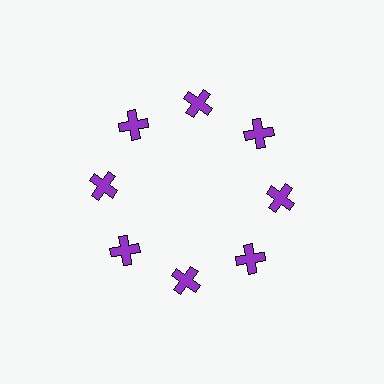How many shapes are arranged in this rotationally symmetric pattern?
There are 8 shapes, arranged in 8 groups of 1.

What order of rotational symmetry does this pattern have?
This pattern has 8-fold rotational symmetry.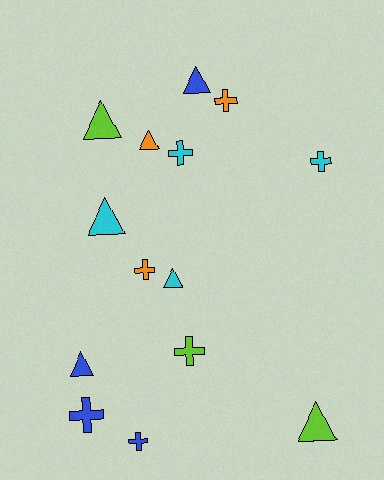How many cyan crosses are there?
There are 2 cyan crosses.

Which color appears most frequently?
Blue, with 4 objects.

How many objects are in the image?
There are 14 objects.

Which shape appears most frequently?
Triangle, with 7 objects.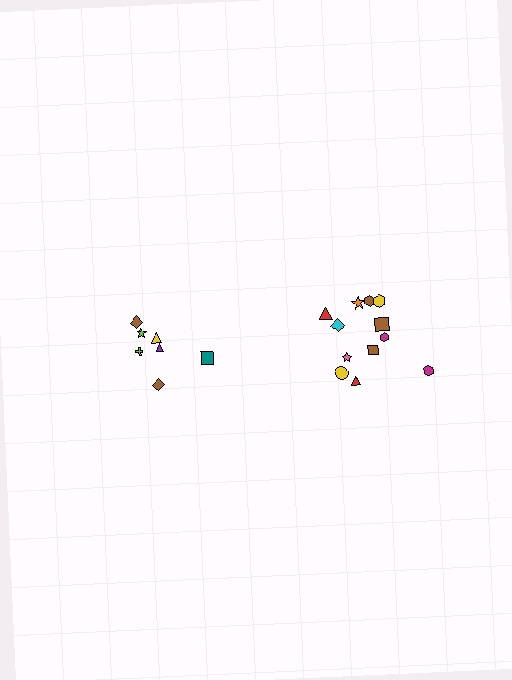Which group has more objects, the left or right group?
The right group.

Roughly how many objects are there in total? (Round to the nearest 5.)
Roughly 20 objects in total.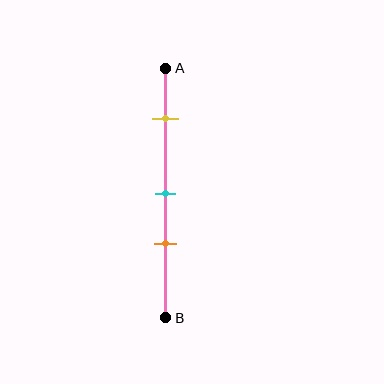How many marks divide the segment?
There are 3 marks dividing the segment.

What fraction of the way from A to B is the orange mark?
The orange mark is approximately 70% (0.7) of the way from A to B.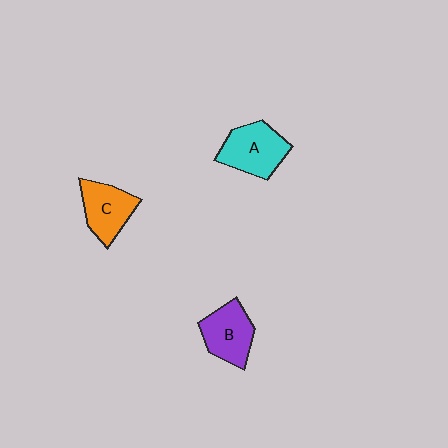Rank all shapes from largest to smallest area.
From largest to smallest: A (cyan), B (purple), C (orange).